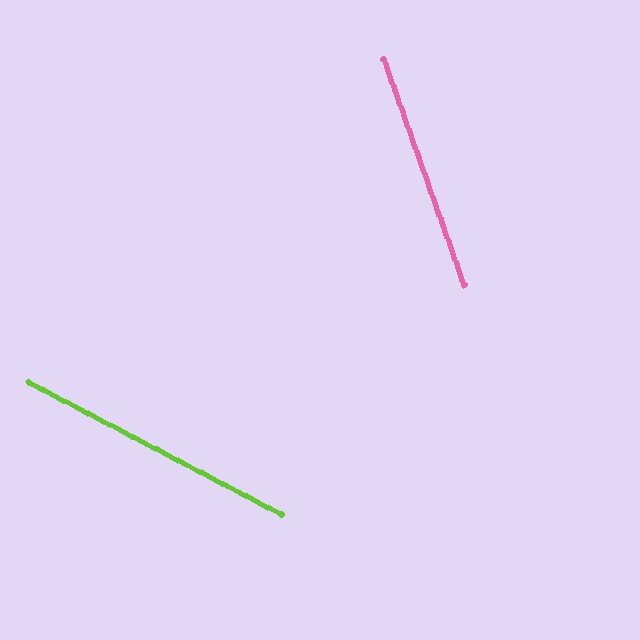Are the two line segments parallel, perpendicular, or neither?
Neither parallel nor perpendicular — they differ by about 43°.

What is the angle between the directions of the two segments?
Approximately 43 degrees.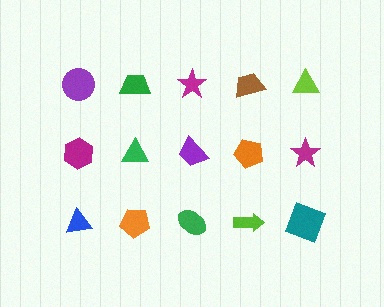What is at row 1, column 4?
A brown trapezoid.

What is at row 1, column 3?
A magenta star.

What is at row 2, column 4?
An orange pentagon.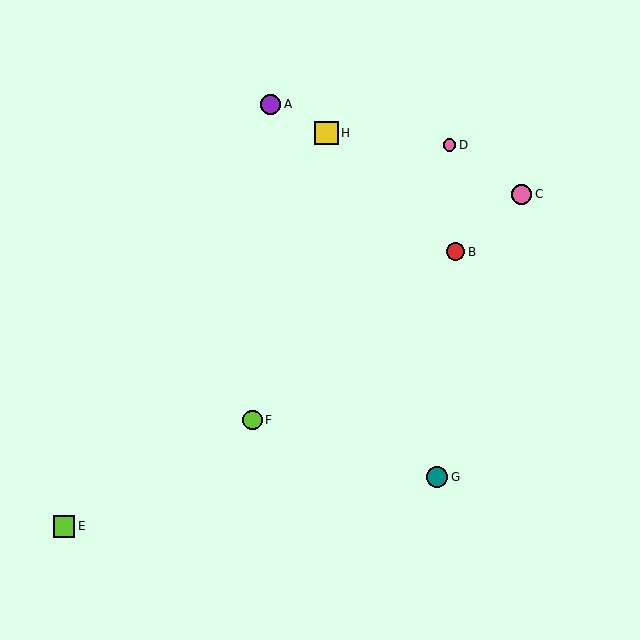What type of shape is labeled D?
Shape D is a pink circle.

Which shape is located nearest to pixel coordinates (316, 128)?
The yellow square (labeled H) at (327, 133) is nearest to that location.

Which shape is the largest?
The yellow square (labeled H) is the largest.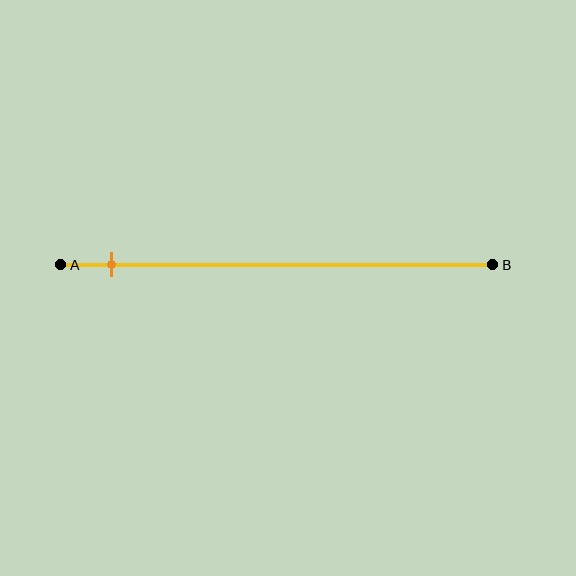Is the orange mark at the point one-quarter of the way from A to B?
No, the mark is at about 10% from A, not at the 25% one-quarter point.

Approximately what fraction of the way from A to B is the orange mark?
The orange mark is approximately 10% of the way from A to B.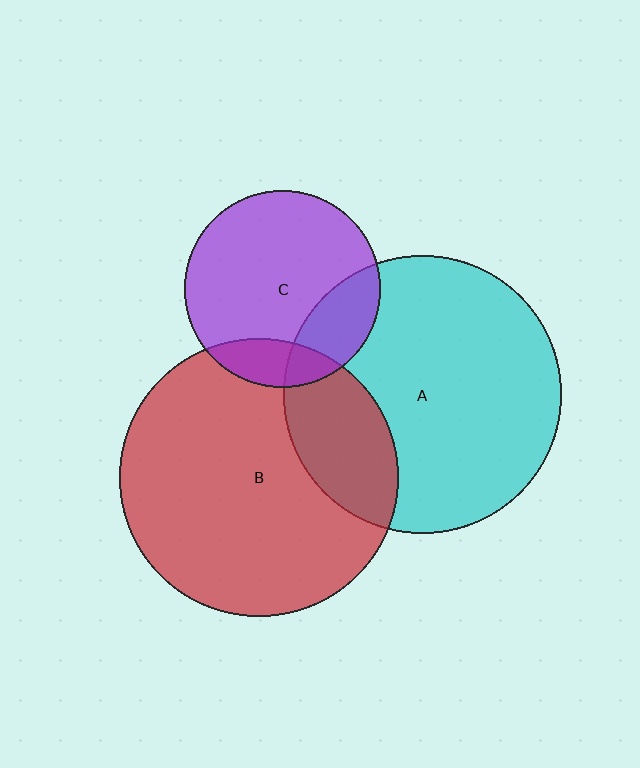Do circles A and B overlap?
Yes.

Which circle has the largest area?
Circle B (red).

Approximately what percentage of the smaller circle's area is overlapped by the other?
Approximately 25%.